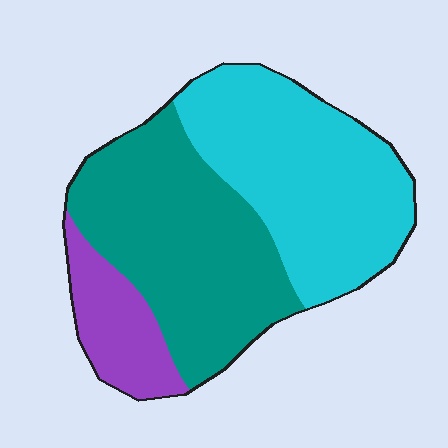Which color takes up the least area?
Purple, at roughly 15%.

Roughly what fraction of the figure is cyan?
Cyan covers roughly 45% of the figure.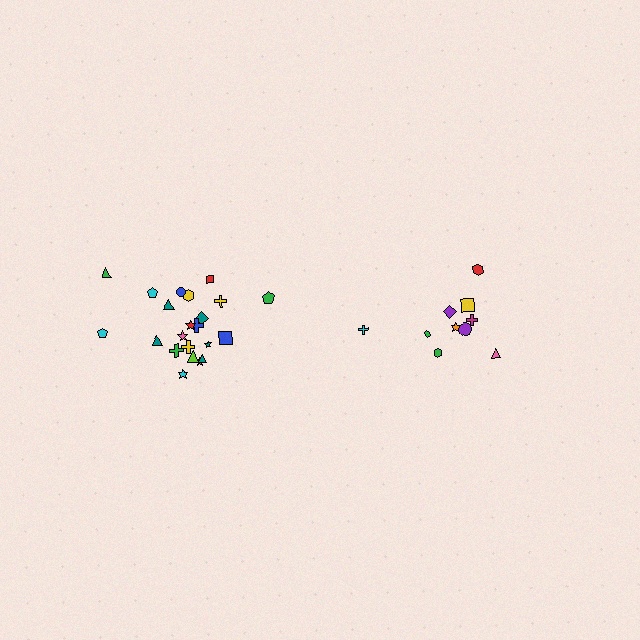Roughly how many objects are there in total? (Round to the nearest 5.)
Roughly 30 objects in total.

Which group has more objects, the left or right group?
The left group.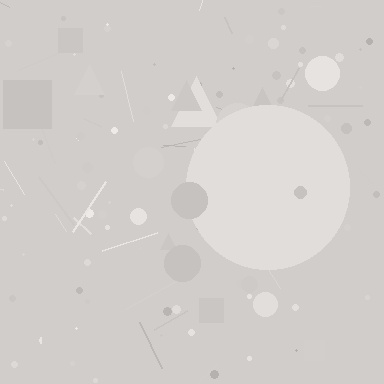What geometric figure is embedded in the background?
A circle is embedded in the background.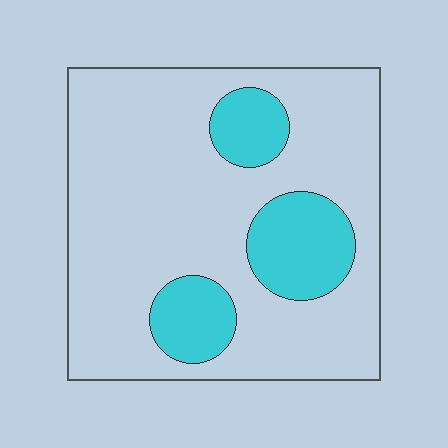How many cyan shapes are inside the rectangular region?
3.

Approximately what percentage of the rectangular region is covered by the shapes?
Approximately 20%.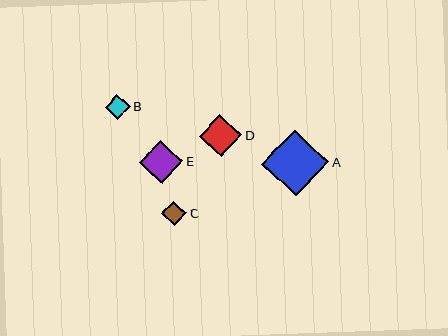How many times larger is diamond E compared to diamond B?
Diamond E is approximately 1.7 times the size of diamond B.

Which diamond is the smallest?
Diamond C is the smallest with a size of approximately 25 pixels.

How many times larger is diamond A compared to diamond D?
Diamond A is approximately 1.6 times the size of diamond D.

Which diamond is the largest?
Diamond A is the largest with a size of approximately 67 pixels.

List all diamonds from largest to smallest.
From largest to smallest: A, E, D, B, C.